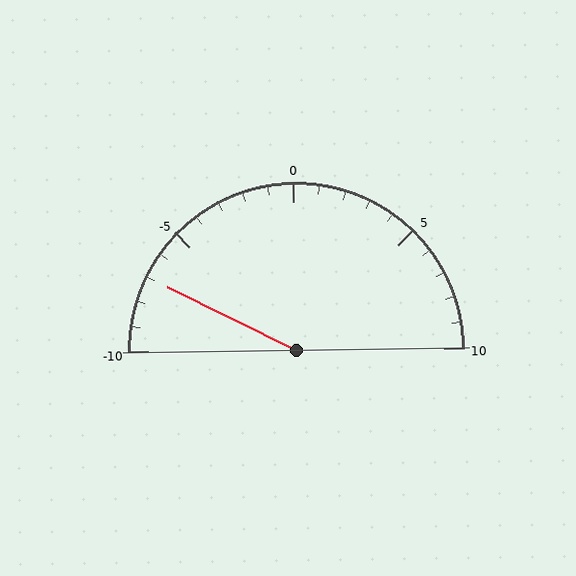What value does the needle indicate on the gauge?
The needle indicates approximately -7.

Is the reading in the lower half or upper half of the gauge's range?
The reading is in the lower half of the range (-10 to 10).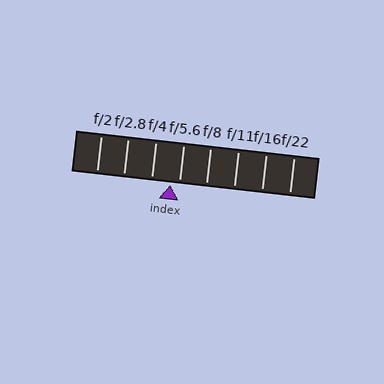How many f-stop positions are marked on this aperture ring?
There are 8 f-stop positions marked.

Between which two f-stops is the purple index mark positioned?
The index mark is between f/4 and f/5.6.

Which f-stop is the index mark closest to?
The index mark is closest to f/5.6.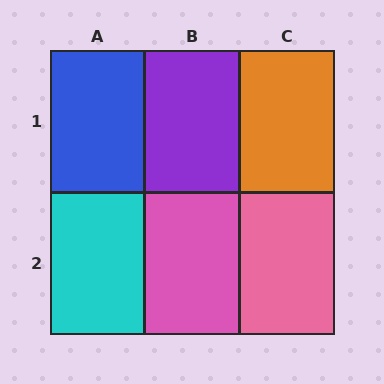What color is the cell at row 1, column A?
Blue.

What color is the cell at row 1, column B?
Purple.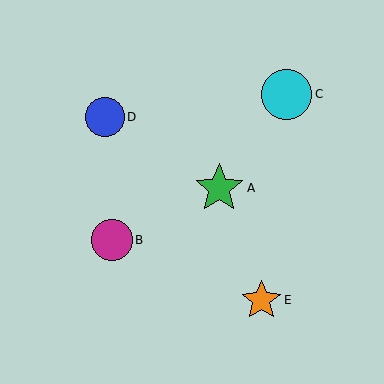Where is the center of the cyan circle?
The center of the cyan circle is at (286, 94).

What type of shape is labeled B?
Shape B is a magenta circle.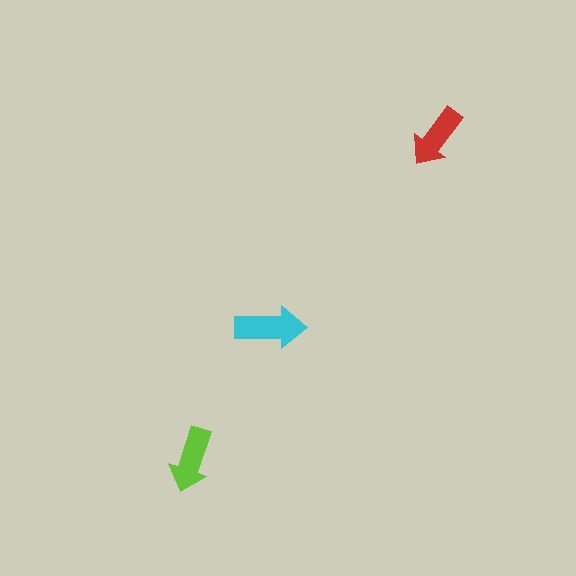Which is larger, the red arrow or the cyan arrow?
The cyan one.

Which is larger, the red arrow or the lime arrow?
The lime one.